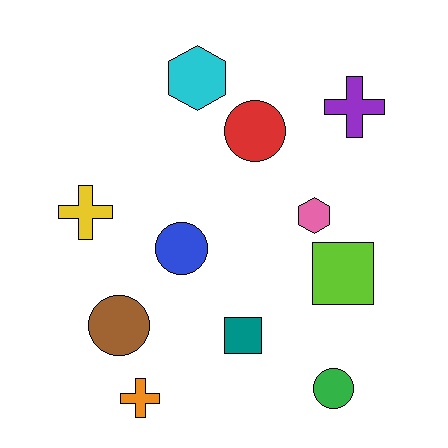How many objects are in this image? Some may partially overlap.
There are 11 objects.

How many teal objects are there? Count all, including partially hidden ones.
There is 1 teal object.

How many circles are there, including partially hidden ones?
There are 4 circles.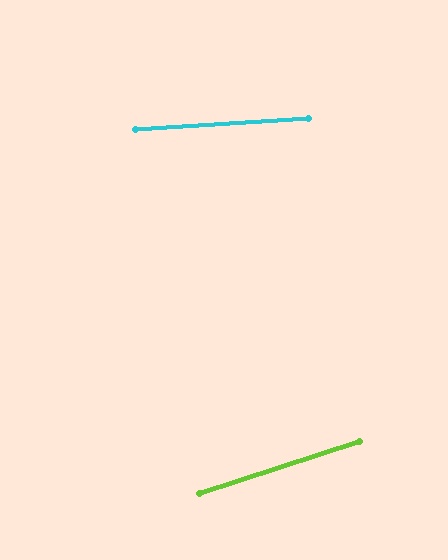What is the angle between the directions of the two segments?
Approximately 14 degrees.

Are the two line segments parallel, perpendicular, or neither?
Neither parallel nor perpendicular — they differ by about 14°.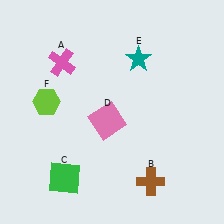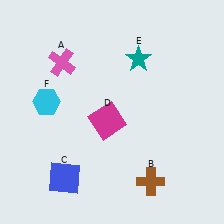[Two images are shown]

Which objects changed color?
C changed from green to blue. D changed from pink to magenta. F changed from lime to cyan.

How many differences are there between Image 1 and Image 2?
There are 3 differences between the two images.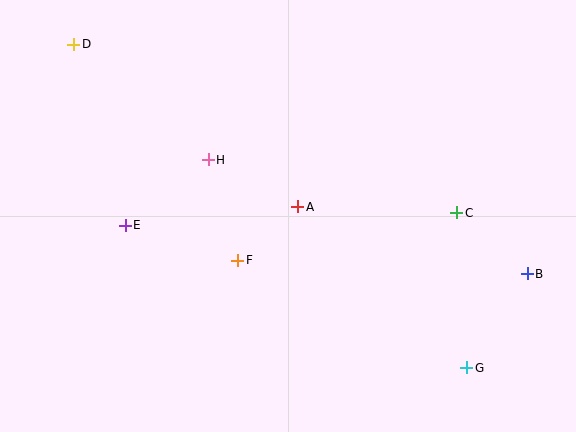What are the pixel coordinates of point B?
Point B is at (527, 274).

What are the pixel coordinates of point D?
Point D is at (74, 44).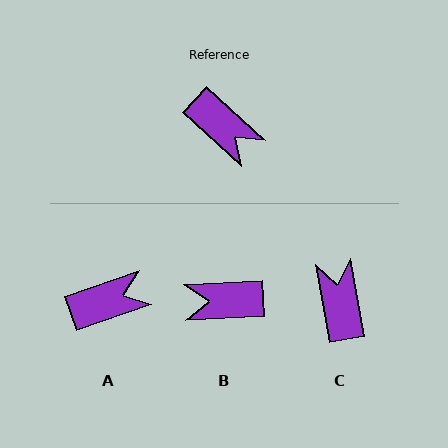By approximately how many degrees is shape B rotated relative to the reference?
Approximately 134 degrees clockwise.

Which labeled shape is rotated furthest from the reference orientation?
C, about 143 degrees away.